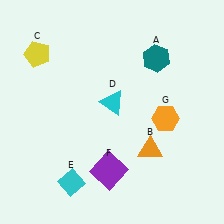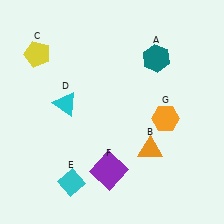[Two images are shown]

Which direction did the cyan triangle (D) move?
The cyan triangle (D) moved left.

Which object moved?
The cyan triangle (D) moved left.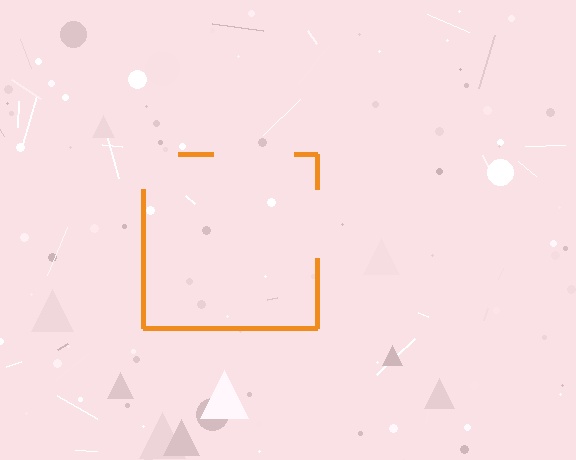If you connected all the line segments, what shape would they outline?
They would outline a square.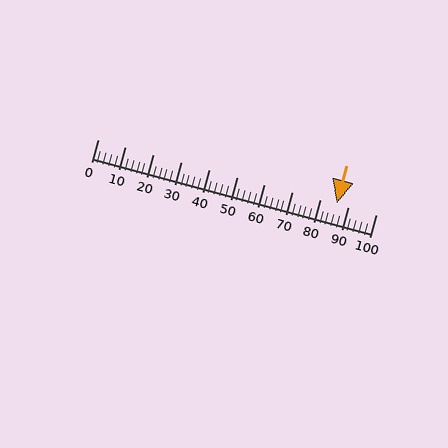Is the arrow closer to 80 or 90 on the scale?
The arrow is closer to 90.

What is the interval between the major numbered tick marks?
The major tick marks are spaced 10 units apart.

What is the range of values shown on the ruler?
The ruler shows values from 0 to 100.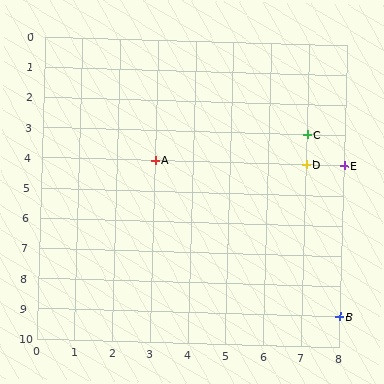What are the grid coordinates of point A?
Point A is at grid coordinates (3, 4).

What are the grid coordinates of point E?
Point E is at grid coordinates (8, 4).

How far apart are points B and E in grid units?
Points B and E are 5 rows apart.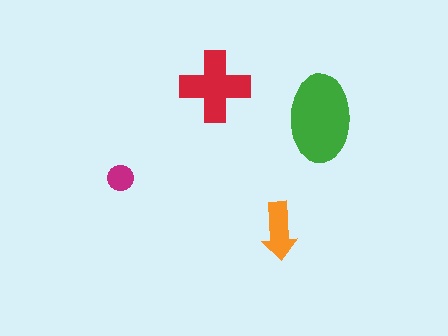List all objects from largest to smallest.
The green ellipse, the red cross, the orange arrow, the magenta circle.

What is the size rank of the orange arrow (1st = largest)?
3rd.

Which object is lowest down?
The orange arrow is bottommost.